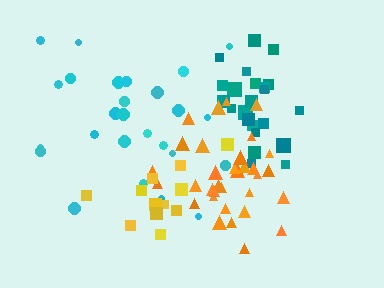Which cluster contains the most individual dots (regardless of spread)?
Orange (33).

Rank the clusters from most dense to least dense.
orange, teal, cyan, yellow.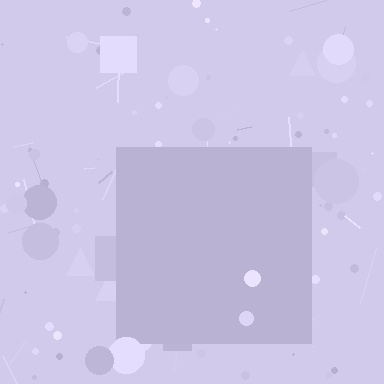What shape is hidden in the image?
A square is hidden in the image.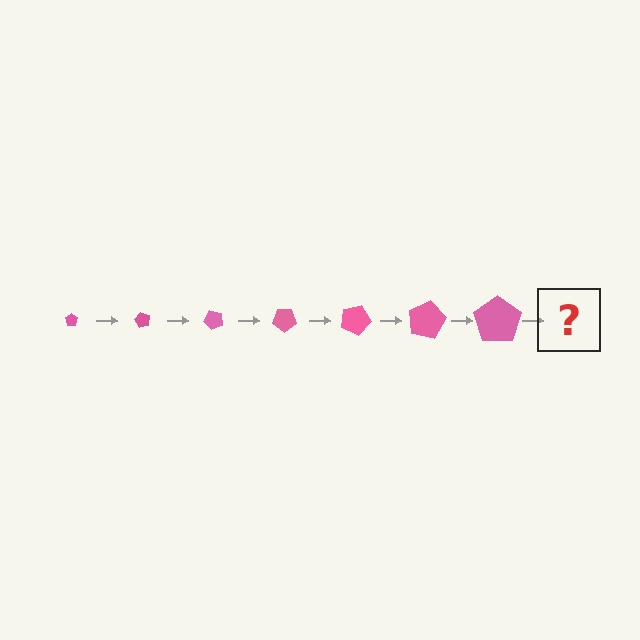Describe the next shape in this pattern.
It should be a pentagon, larger than the previous one and rotated 420 degrees from the start.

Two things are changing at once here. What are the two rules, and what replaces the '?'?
The two rules are that the pentagon grows larger each step and it rotates 60 degrees each step. The '?' should be a pentagon, larger than the previous one and rotated 420 degrees from the start.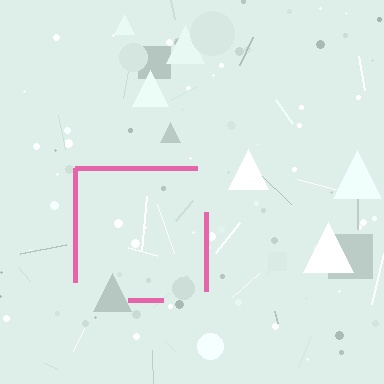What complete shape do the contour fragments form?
The contour fragments form a square.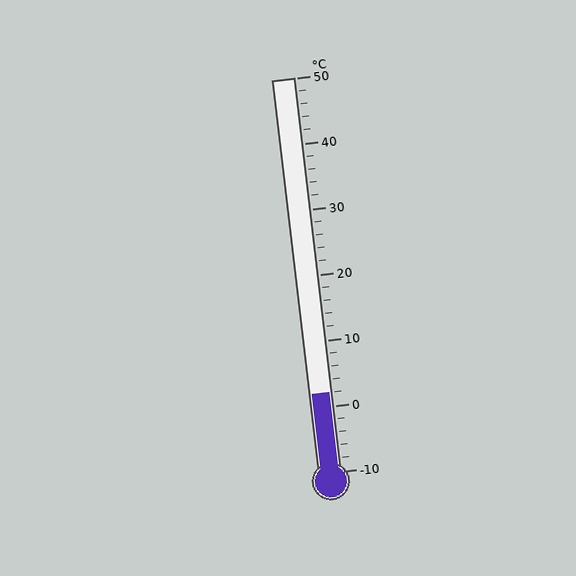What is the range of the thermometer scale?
The thermometer scale ranges from -10°C to 50°C.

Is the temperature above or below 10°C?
The temperature is below 10°C.